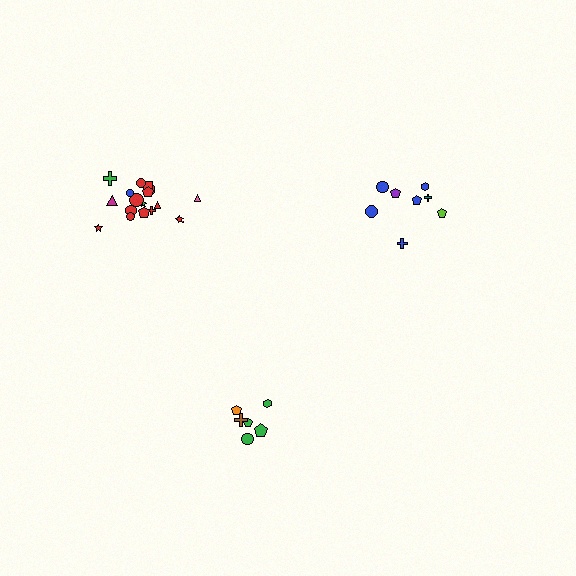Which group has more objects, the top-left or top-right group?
The top-left group.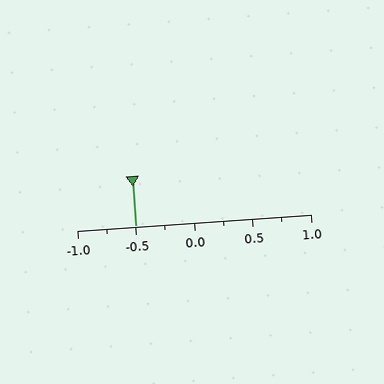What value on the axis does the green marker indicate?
The marker indicates approximately -0.5.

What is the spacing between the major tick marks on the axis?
The major ticks are spaced 0.5 apart.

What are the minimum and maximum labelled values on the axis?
The axis runs from -1.0 to 1.0.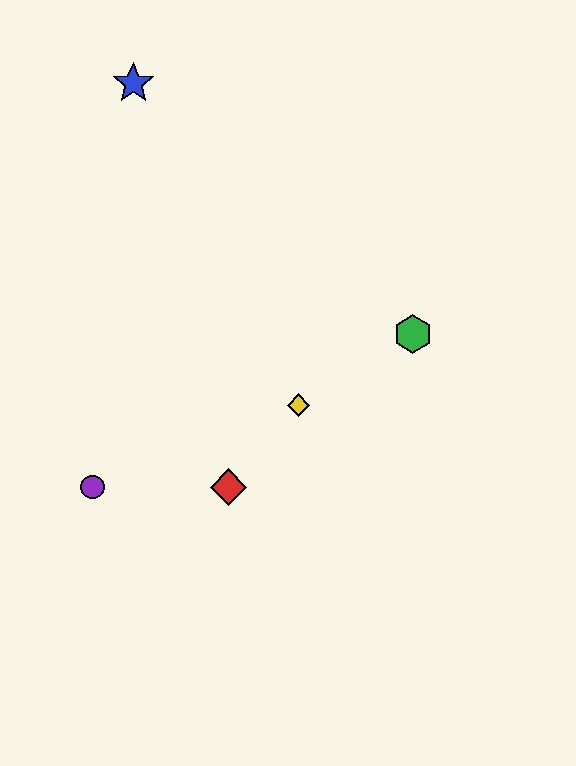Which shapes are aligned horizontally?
The red diamond, the purple circle are aligned horizontally.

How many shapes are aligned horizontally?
2 shapes (the red diamond, the purple circle) are aligned horizontally.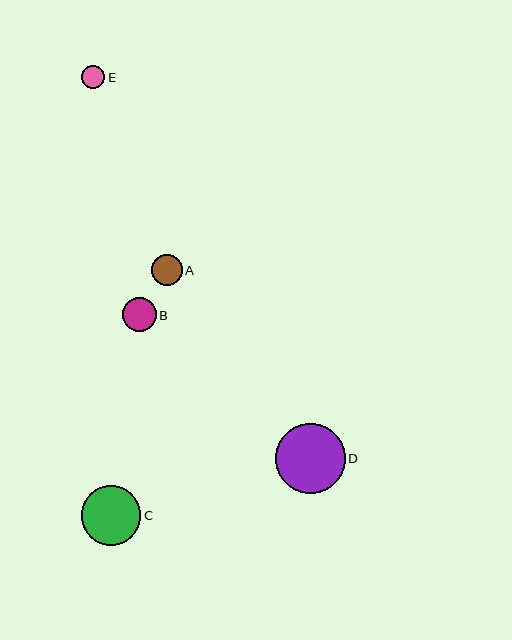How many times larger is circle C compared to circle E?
Circle C is approximately 2.6 times the size of circle E.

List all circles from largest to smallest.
From largest to smallest: D, C, B, A, E.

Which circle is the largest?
Circle D is the largest with a size of approximately 70 pixels.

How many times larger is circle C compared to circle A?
Circle C is approximately 1.9 times the size of circle A.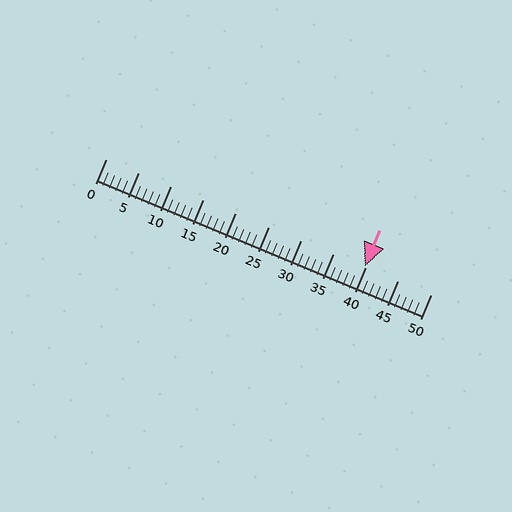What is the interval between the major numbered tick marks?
The major tick marks are spaced 5 units apart.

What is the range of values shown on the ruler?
The ruler shows values from 0 to 50.